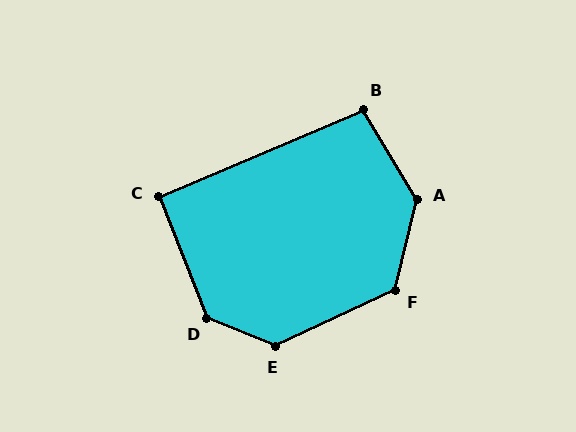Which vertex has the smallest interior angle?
C, at approximately 92 degrees.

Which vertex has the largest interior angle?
A, at approximately 135 degrees.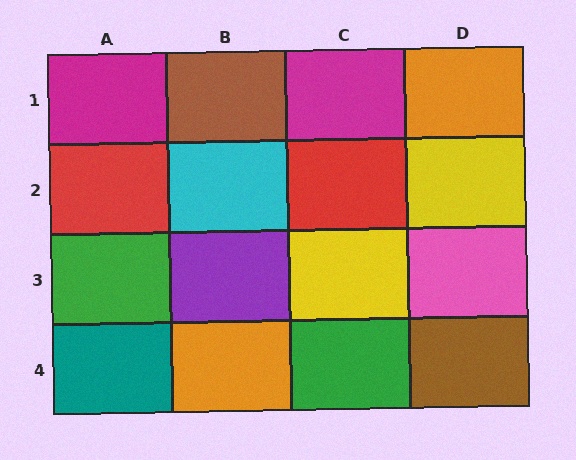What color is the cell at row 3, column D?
Pink.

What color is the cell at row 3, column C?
Yellow.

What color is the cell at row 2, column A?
Red.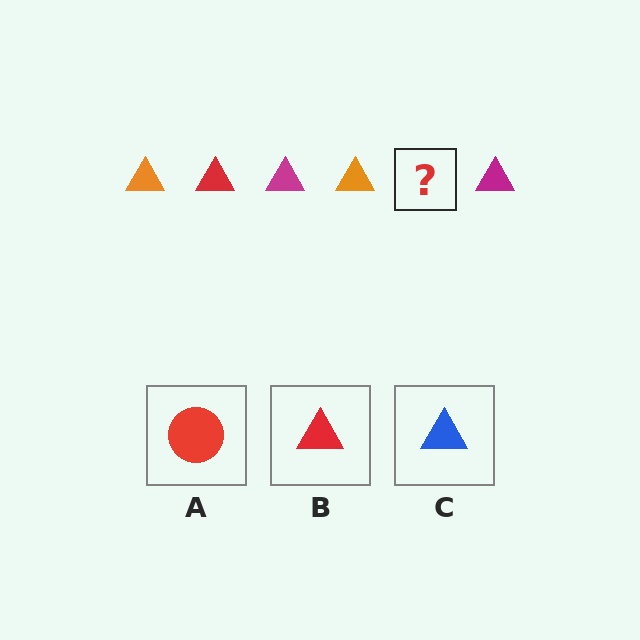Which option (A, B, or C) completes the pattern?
B.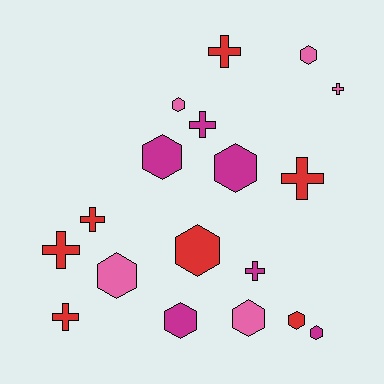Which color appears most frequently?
Red, with 7 objects.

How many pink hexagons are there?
There are 4 pink hexagons.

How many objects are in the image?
There are 18 objects.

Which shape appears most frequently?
Hexagon, with 10 objects.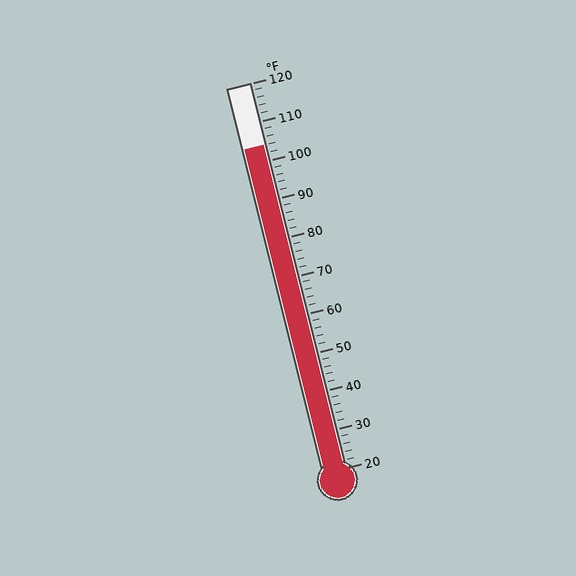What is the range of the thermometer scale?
The thermometer scale ranges from 20°F to 120°F.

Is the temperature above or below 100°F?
The temperature is above 100°F.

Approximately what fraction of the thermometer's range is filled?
The thermometer is filled to approximately 85% of its range.